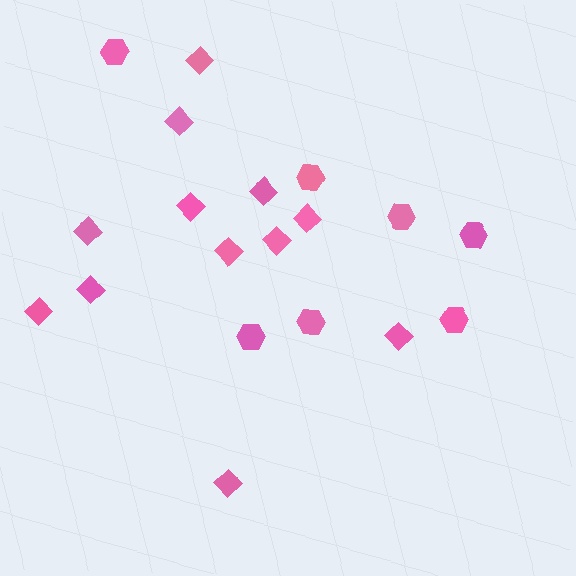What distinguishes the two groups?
There are 2 groups: one group of diamonds (12) and one group of hexagons (7).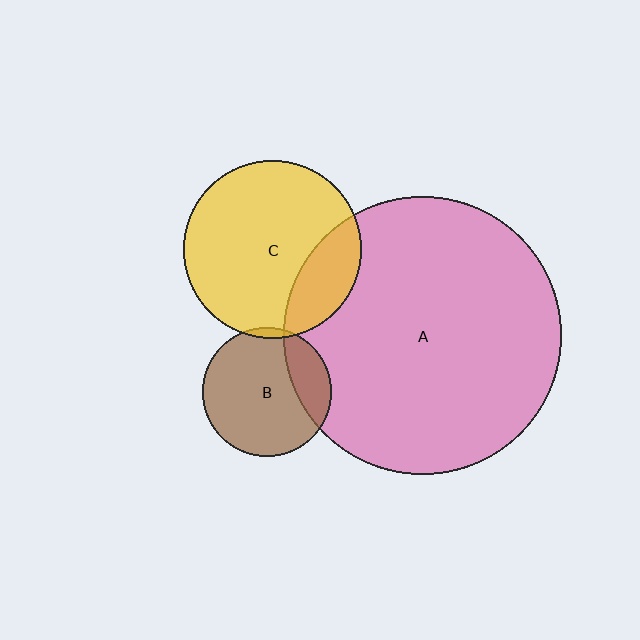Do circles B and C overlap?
Yes.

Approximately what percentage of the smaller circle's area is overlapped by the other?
Approximately 5%.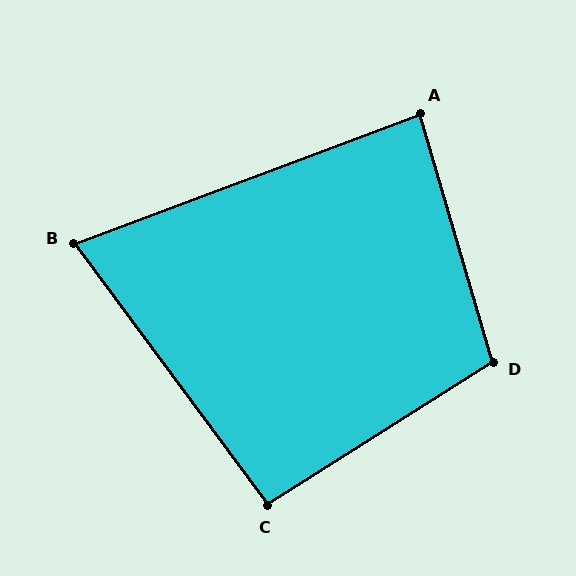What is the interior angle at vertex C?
Approximately 94 degrees (approximately right).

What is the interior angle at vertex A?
Approximately 86 degrees (approximately right).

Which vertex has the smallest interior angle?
B, at approximately 74 degrees.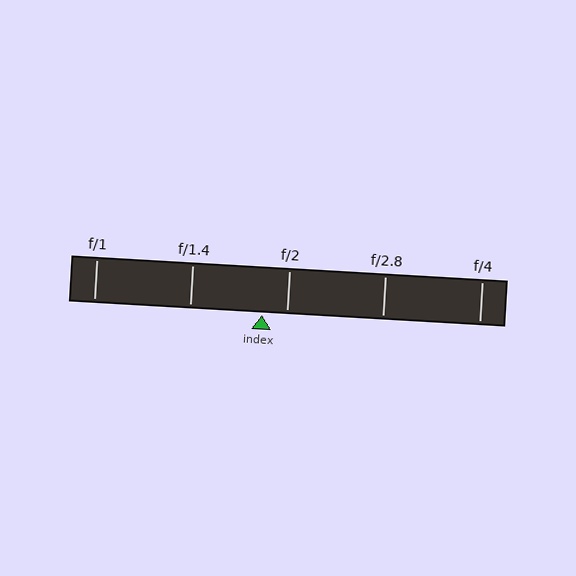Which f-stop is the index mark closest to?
The index mark is closest to f/2.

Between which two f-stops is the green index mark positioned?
The index mark is between f/1.4 and f/2.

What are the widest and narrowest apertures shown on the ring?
The widest aperture shown is f/1 and the narrowest is f/4.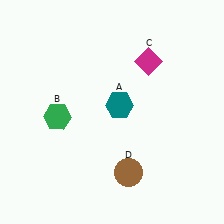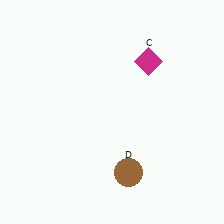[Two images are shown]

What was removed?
The teal hexagon (A), the green hexagon (B) were removed in Image 2.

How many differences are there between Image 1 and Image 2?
There are 2 differences between the two images.